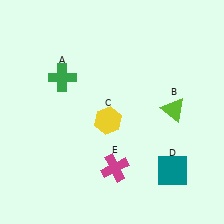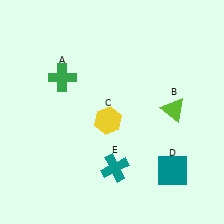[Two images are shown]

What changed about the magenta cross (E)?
In Image 1, E is magenta. In Image 2, it changed to teal.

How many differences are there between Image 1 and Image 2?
There is 1 difference between the two images.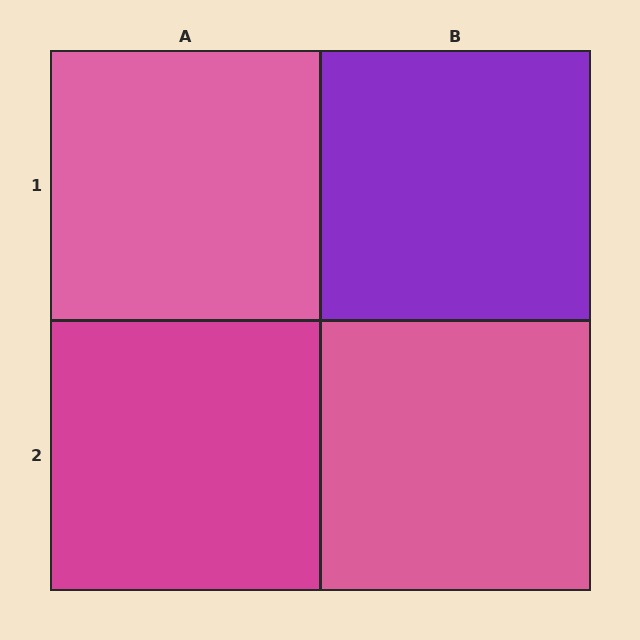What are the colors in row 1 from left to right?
Pink, purple.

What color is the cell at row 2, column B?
Pink.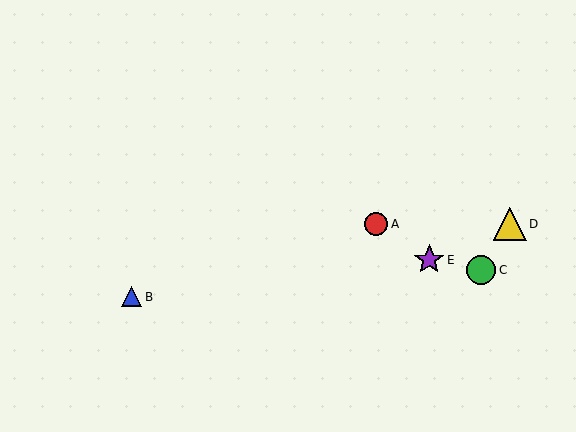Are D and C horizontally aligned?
No, D is at y≈224 and C is at y≈270.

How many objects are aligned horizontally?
2 objects (A, D) are aligned horizontally.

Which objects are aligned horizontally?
Objects A, D are aligned horizontally.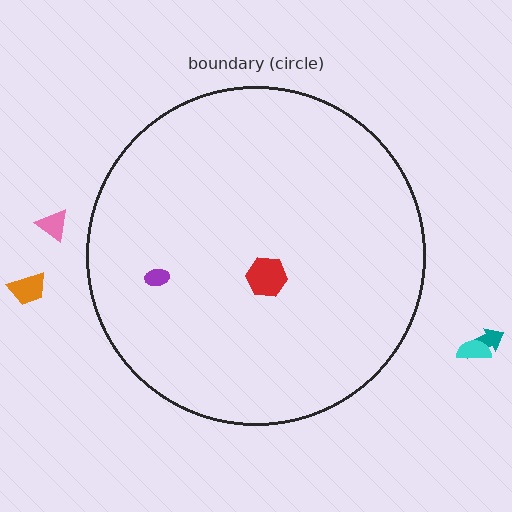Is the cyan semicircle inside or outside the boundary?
Outside.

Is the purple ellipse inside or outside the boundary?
Inside.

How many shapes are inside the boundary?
2 inside, 4 outside.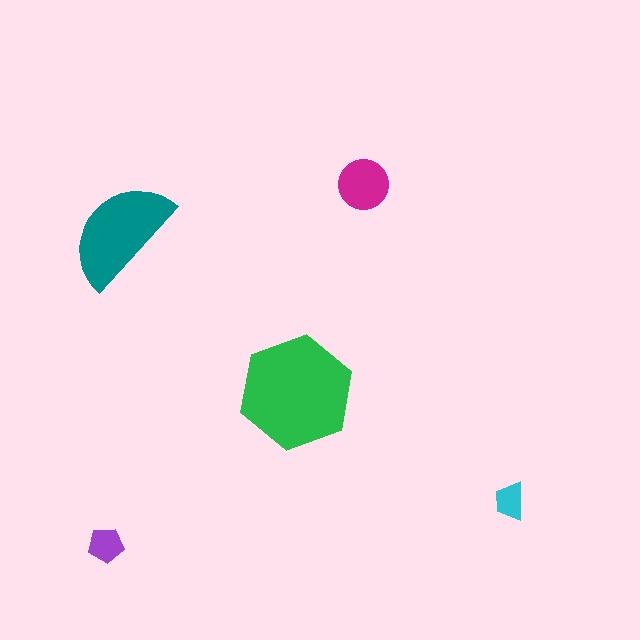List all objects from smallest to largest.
The cyan trapezoid, the purple pentagon, the magenta circle, the teal semicircle, the green hexagon.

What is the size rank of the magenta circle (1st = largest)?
3rd.